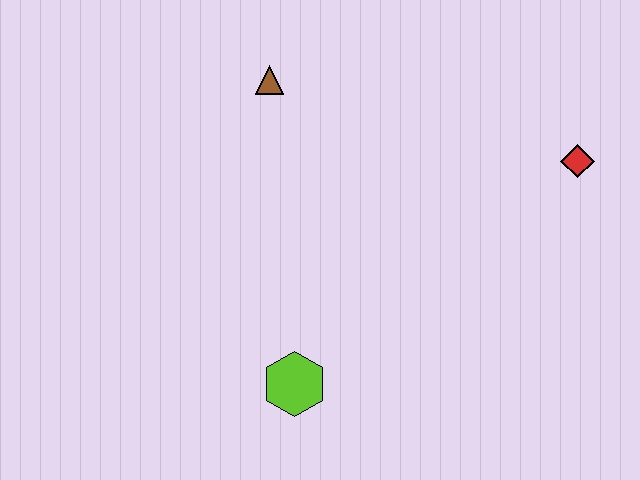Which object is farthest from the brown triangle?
The red diamond is farthest from the brown triangle.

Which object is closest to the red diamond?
The brown triangle is closest to the red diamond.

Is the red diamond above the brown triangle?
No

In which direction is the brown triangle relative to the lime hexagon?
The brown triangle is above the lime hexagon.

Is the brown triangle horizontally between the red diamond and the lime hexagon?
No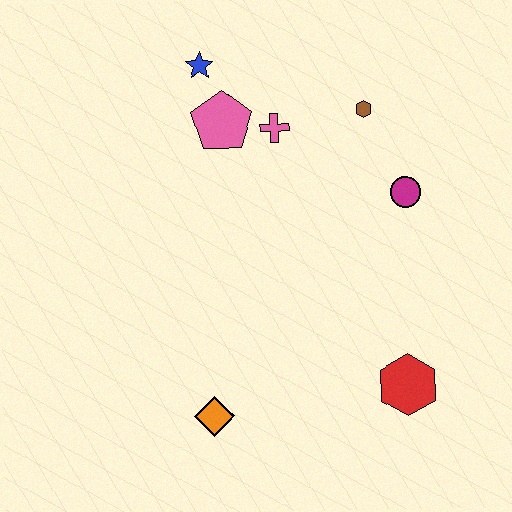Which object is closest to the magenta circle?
The brown hexagon is closest to the magenta circle.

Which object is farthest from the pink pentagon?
The red hexagon is farthest from the pink pentagon.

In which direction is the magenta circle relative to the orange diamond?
The magenta circle is above the orange diamond.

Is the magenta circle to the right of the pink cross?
Yes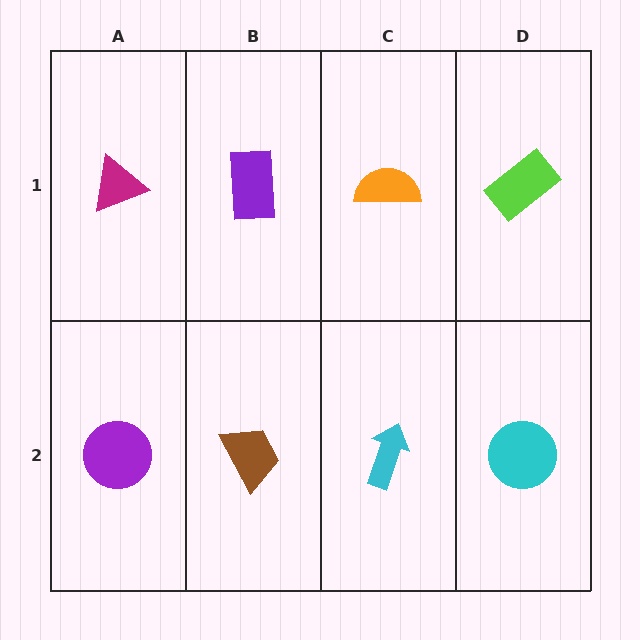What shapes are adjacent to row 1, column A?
A purple circle (row 2, column A), a purple rectangle (row 1, column B).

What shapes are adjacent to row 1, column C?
A cyan arrow (row 2, column C), a purple rectangle (row 1, column B), a lime rectangle (row 1, column D).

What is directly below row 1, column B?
A brown trapezoid.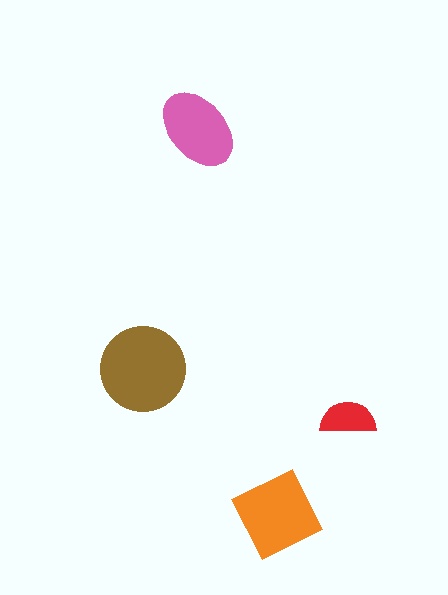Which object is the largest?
The brown circle.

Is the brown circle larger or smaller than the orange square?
Larger.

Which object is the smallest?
The red semicircle.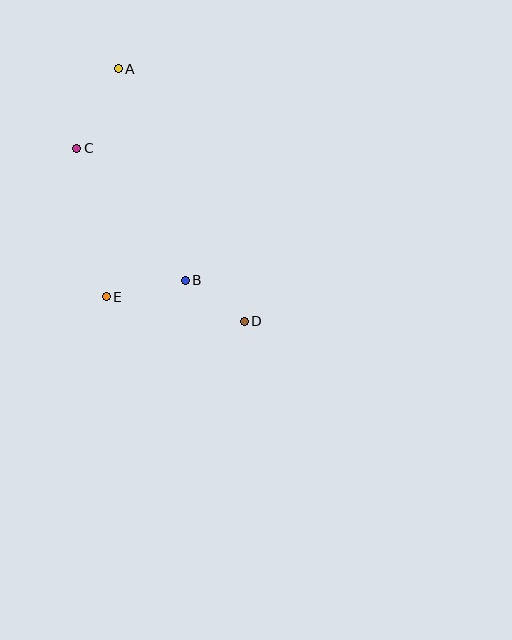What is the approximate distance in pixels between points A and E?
The distance between A and E is approximately 228 pixels.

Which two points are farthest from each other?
Points A and D are farthest from each other.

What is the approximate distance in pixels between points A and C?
The distance between A and C is approximately 90 pixels.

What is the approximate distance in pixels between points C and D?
The distance between C and D is approximately 241 pixels.